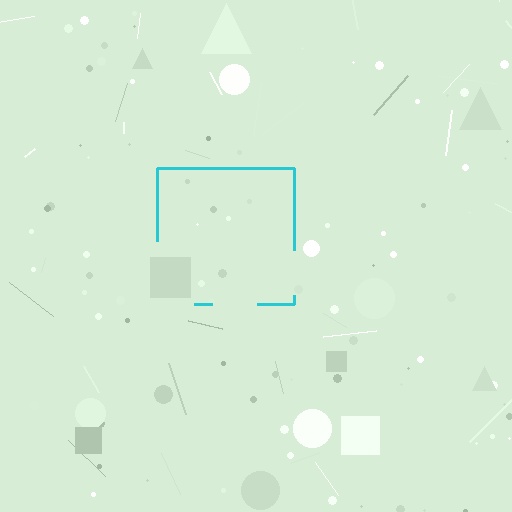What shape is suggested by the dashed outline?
The dashed outline suggests a square.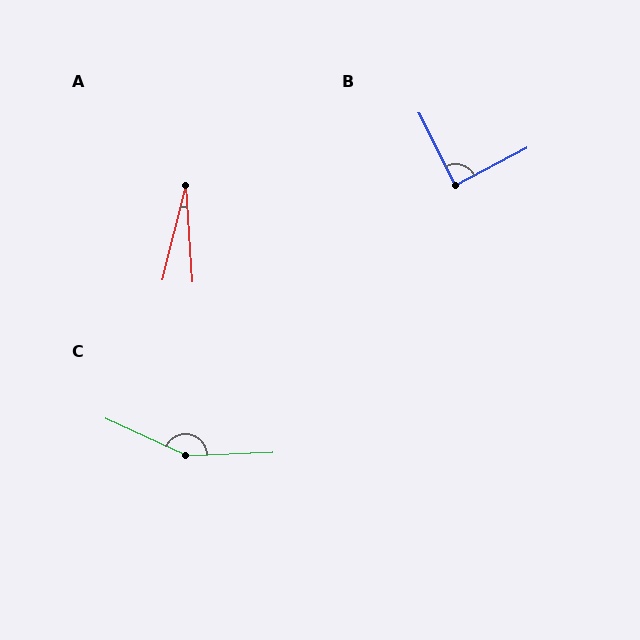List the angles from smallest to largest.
A (18°), B (89°), C (153°).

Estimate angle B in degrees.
Approximately 89 degrees.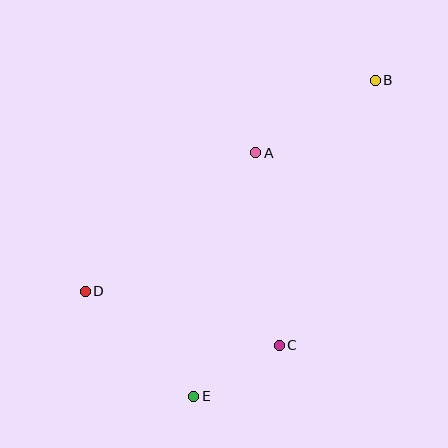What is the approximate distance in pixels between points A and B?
The distance between A and B is approximately 140 pixels.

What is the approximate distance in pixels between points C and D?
The distance between C and D is approximately 201 pixels.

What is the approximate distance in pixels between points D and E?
The distance between D and E is approximately 151 pixels.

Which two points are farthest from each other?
Points B and E are farthest from each other.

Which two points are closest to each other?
Points C and E are closest to each other.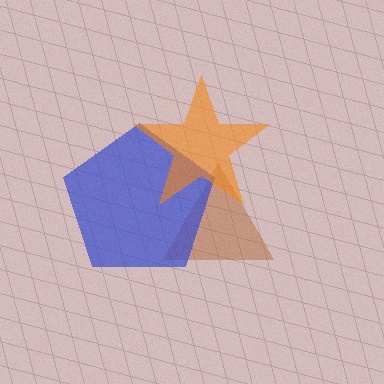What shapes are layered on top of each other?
The layered shapes are: a brown triangle, a blue pentagon, an orange star.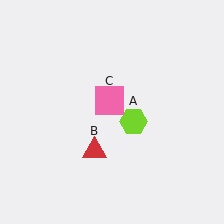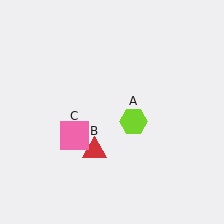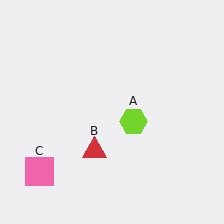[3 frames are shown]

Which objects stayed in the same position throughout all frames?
Lime hexagon (object A) and red triangle (object B) remained stationary.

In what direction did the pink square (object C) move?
The pink square (object C) moved down and to the left.